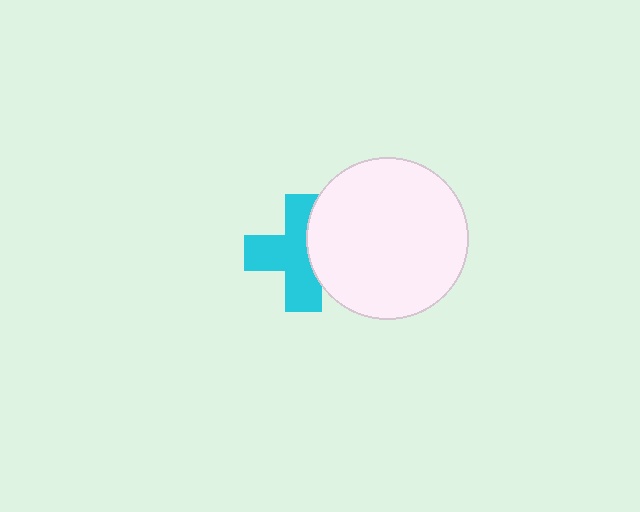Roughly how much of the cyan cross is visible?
Most of it is visible (roughly 65%).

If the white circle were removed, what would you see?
You would see the complete cyan cross.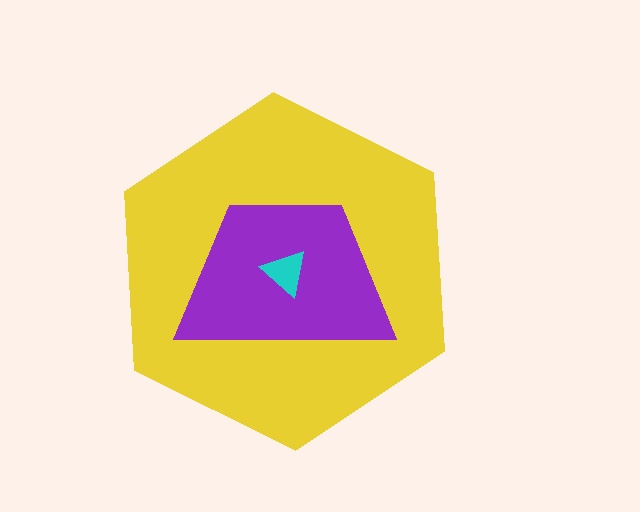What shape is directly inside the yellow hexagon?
The purple trapezoid.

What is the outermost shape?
The yellow hexagon.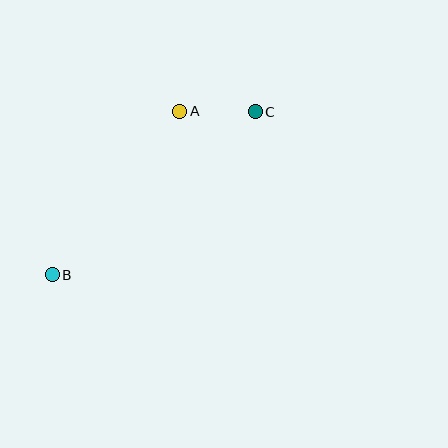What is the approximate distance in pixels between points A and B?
The distance between A and B is approximately 207 pixels.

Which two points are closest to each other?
Points A and C are closest to each other.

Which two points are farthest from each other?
Points B and C are farthest from each other.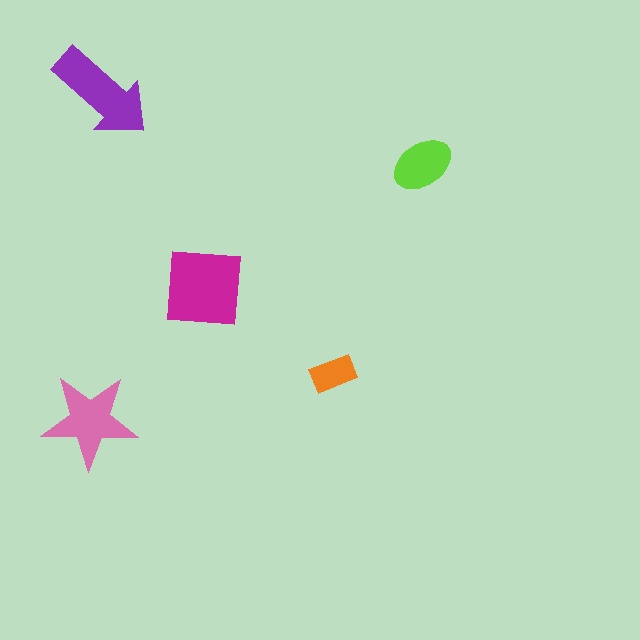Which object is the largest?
The magenta square.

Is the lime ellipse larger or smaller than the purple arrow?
Smaller.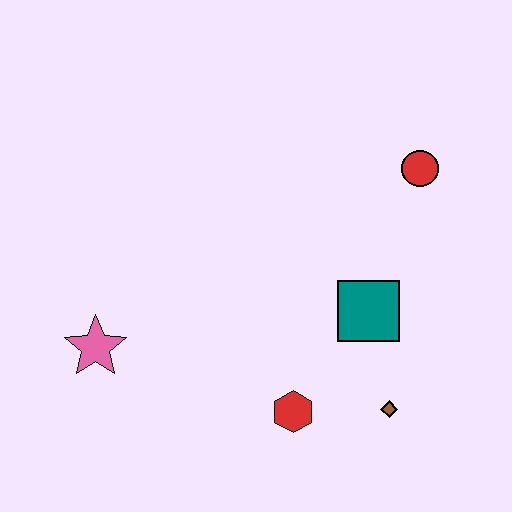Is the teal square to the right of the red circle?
No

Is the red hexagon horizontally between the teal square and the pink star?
Yes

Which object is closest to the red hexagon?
The brown diamond is closest to the red hexagon.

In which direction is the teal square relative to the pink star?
The teal square is to the right of the pink star.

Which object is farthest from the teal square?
The pink star is farthest from the teal square.